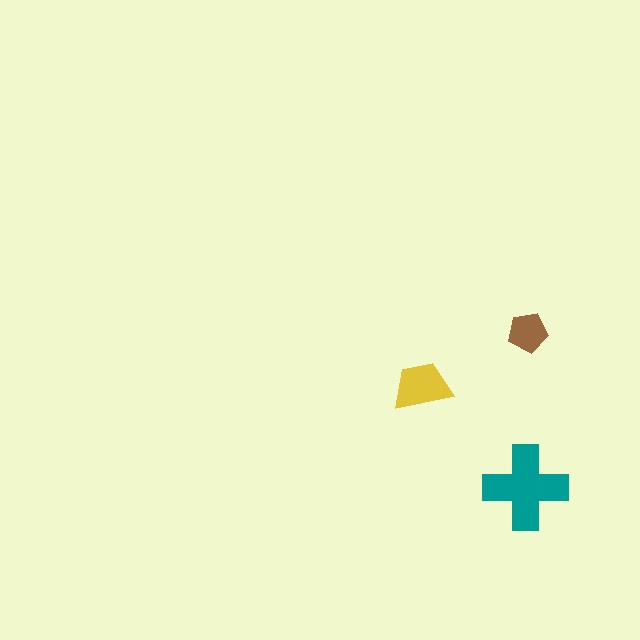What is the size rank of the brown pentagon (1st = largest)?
3rd.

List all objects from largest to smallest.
The teal cross, the yellow trapezoid, the brown pentagon.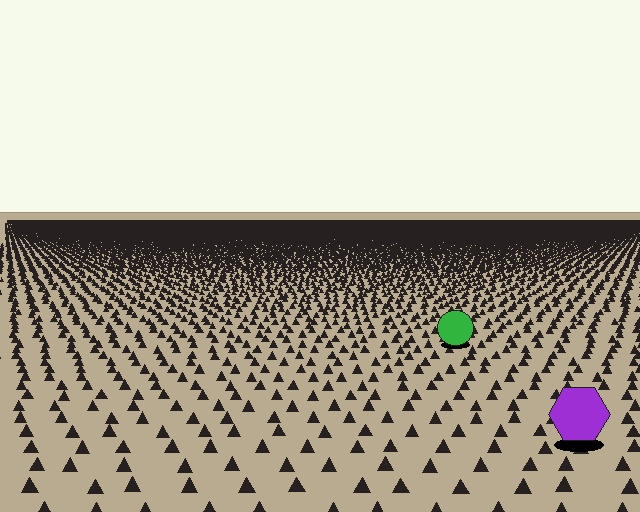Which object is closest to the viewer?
The purple hexagon is closest. The texture marks near it are larger and more spread out.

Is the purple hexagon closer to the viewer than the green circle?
Yes. The purple hexagon is closer — you can tell from the texture gradient: the ground texture is coarser near it.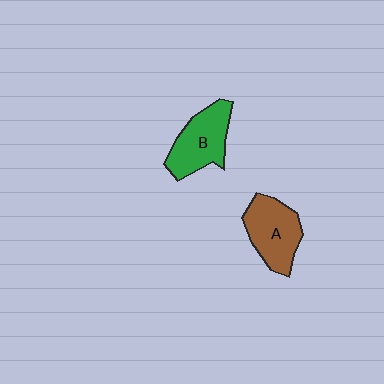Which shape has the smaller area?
Shape B (green).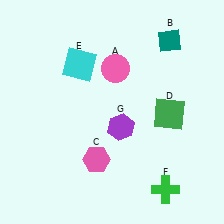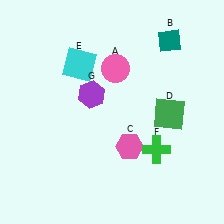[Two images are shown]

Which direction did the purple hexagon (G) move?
The purple hexagon (G) moved up.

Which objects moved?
The objects that moved are: the pink hexagon (C), the green cross (F), the purple hexagon (G).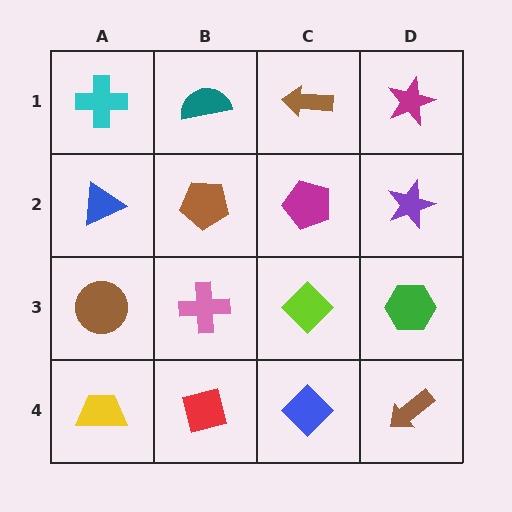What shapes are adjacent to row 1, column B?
A brown pentagon (row 2, column B), a cyan cross (row 1, column A), a brown arrow (row 1, column C).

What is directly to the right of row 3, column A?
A pink cross.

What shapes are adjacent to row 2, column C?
A brown arrow (row 1, column C), a lime diamond (row 3, column C), a brown pentagon (row 2, column B), a purple star (row 2, column D).